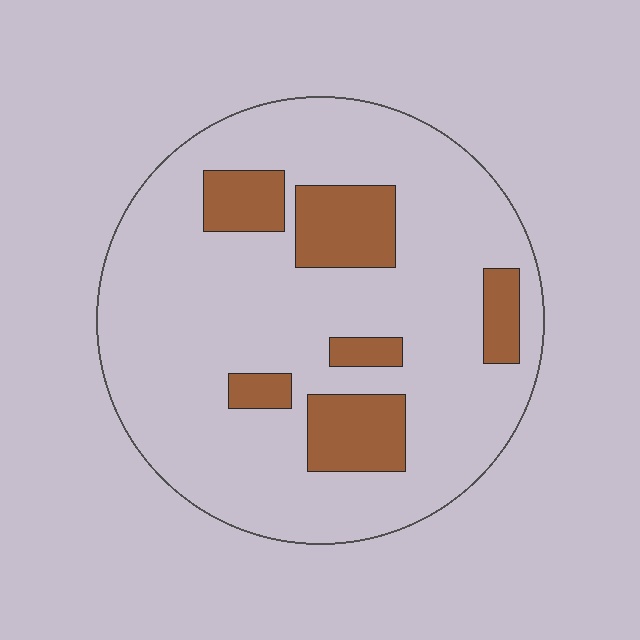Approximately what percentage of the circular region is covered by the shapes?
Approximately 20%.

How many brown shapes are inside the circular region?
6.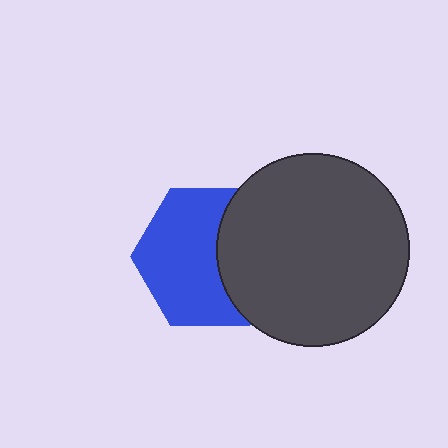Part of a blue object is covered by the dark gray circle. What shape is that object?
It is a hexagon.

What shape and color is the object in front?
The object in front is a dark gray circle.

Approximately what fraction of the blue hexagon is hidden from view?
Roughly 37% of the blue hexagon is hidden behind the dark gray circle.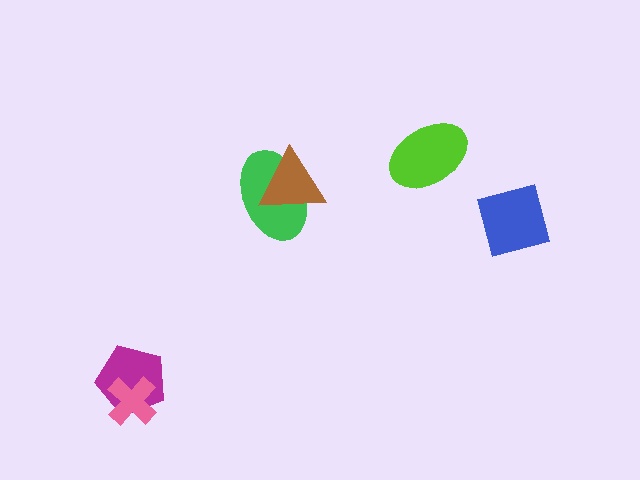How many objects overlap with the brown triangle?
1 object overlaps with the brown triangle.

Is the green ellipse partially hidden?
Yes, it is partially covered by another shape.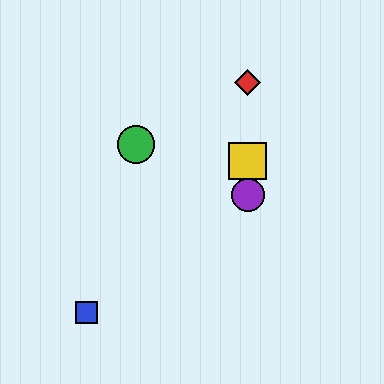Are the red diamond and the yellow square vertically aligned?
Yes, both are at x≈248.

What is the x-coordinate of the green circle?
The green circle is at x≈136.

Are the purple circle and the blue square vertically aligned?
No, the purple circle is at x≈248 and the blue square is at x≈86.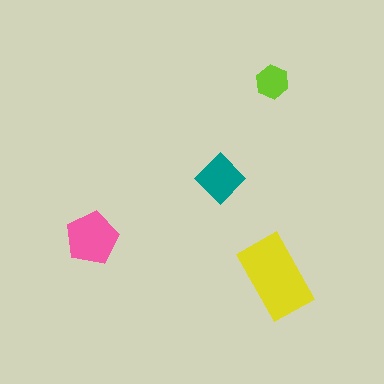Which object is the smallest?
The lime hexagon.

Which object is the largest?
The yellow rectangle.